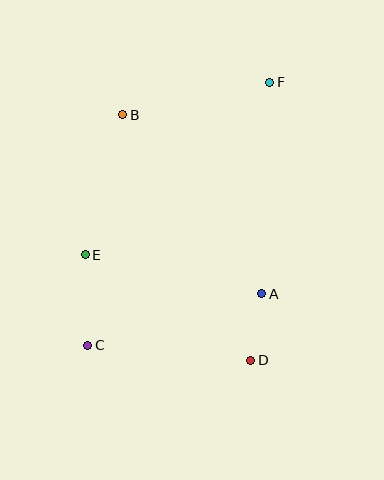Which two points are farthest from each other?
Points C and F are farthest from each other.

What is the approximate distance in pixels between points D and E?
The distance between D and E is approximately 196 pixels.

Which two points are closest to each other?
Points A and D are closest to each other.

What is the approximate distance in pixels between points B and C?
The distance between B and C is approximately 233 pixels.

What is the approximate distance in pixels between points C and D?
The distance between C and D is approximately 163 pixels.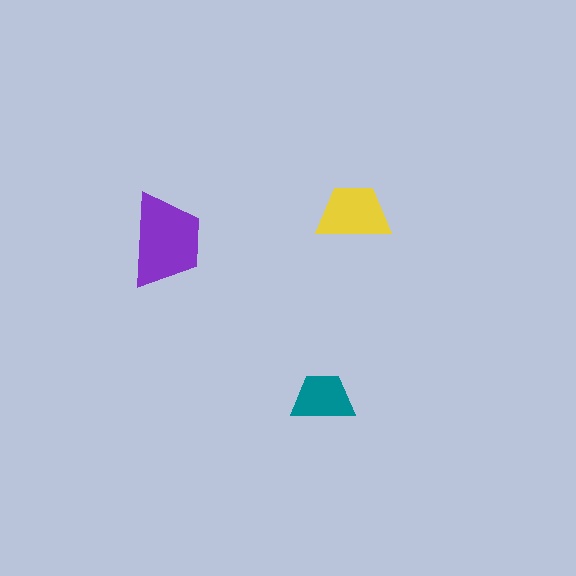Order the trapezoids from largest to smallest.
the purple one, the yellow one, the teal one.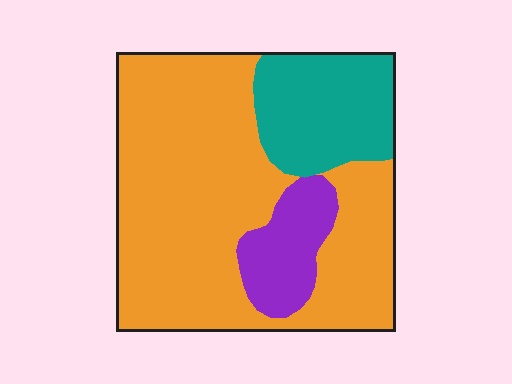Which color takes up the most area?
Orange, at roughly 70%.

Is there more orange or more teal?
Orange.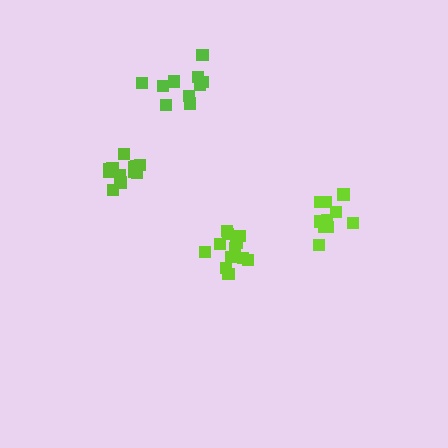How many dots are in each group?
Group 1: 14 dots, Group 2: 10 dots, Group 3: 10 dots, Group 4: 13 dots (47 total).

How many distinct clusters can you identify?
There are 4 distinct clusters.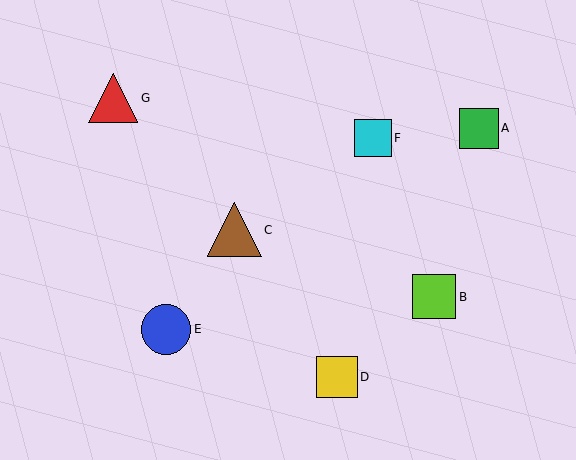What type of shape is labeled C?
Shape C is a brown triangle.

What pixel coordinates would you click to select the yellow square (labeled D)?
Click at (337, 377) to select the yellow square D.